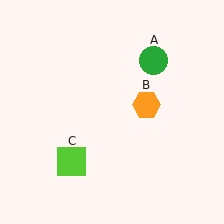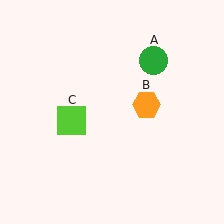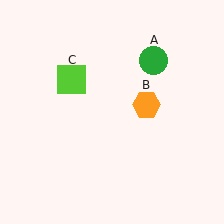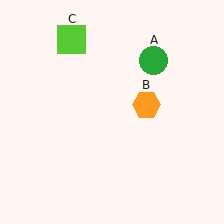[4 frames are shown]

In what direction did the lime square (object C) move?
The lime square (object C) moved up.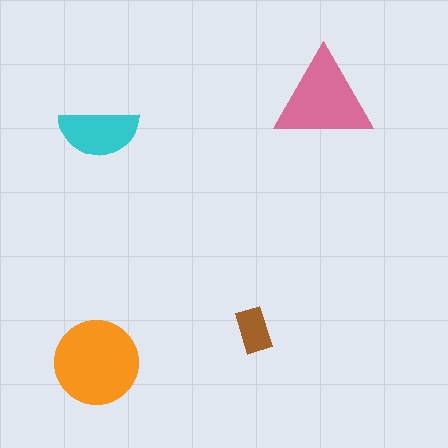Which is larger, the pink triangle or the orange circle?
The orange circle.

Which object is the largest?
The orange circle.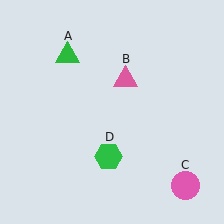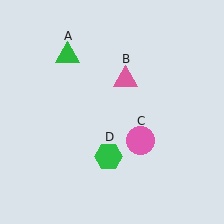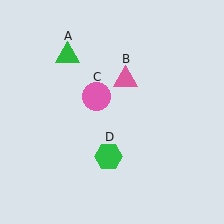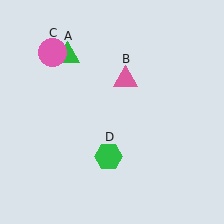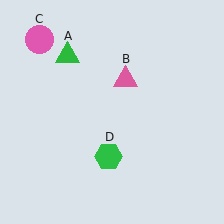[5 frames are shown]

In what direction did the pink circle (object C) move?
The pink circle (object C) moved up and to the left.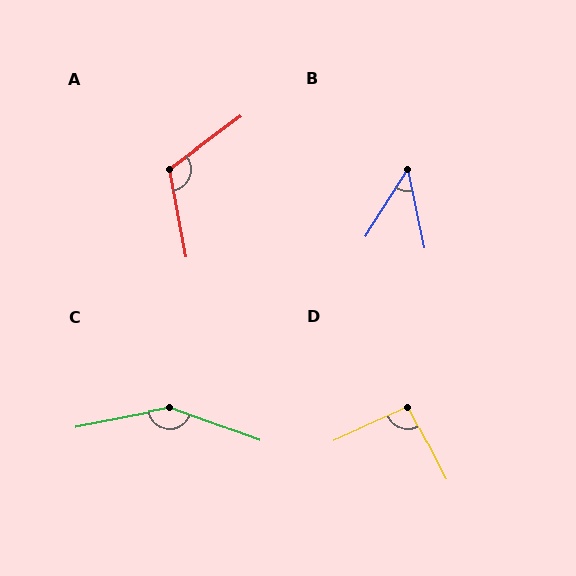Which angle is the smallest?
B, at approximately 44 degrees.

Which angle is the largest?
C, at approximately 149 degrees.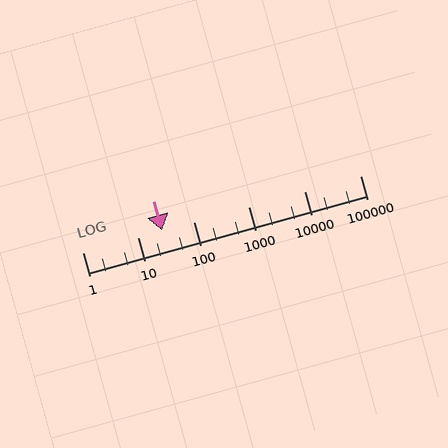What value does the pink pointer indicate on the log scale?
The pointer indicates approximately 27.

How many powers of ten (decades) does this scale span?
The scale spans 5 decades, from 1 to 100000.